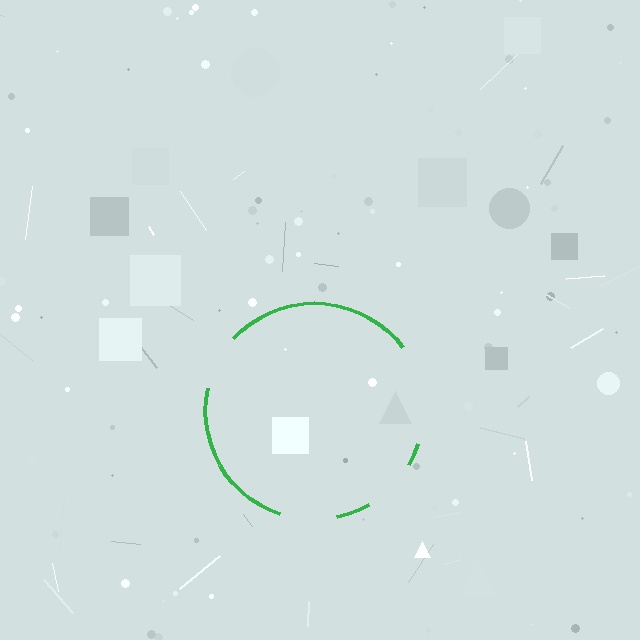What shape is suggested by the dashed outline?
The dashed outline suggests a circle.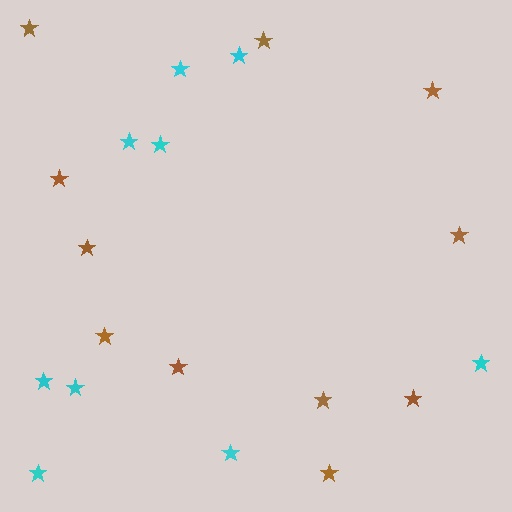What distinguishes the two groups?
There are 2 groups: one group of cyan stars (9) and one group of brown stars (11).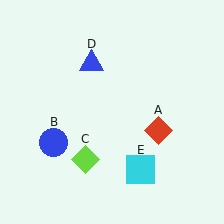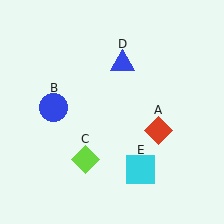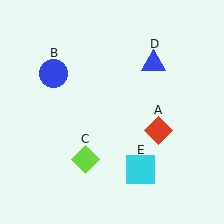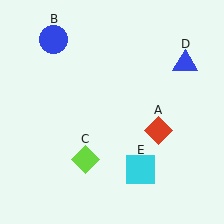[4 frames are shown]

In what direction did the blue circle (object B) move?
The blue circle (object B) moved up.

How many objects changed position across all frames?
2 objects changed position: blue circle (object B), blue triangle (object D).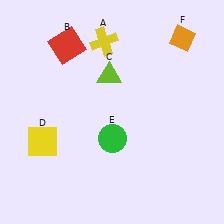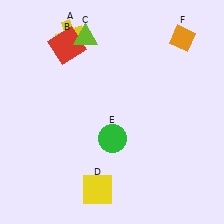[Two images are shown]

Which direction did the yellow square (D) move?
The yellow square (D) moved right.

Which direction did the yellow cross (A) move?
The yellow cross (A) moved left.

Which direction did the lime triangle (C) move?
The lime triangle (C) moved up.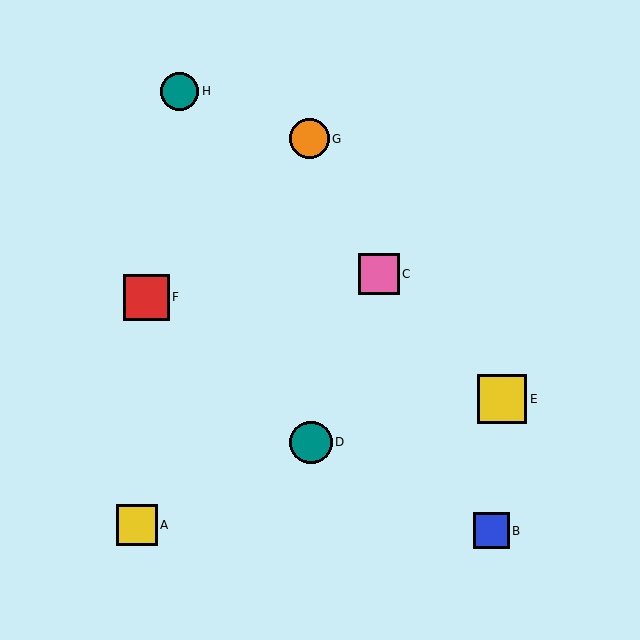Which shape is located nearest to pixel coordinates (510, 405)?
The yellow square (labeled E) at (502, 399) is nearest to that location.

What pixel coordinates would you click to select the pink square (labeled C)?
Click at (379, 274) to select the pink square C.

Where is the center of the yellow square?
The center of the yellow square is at (502, 399).